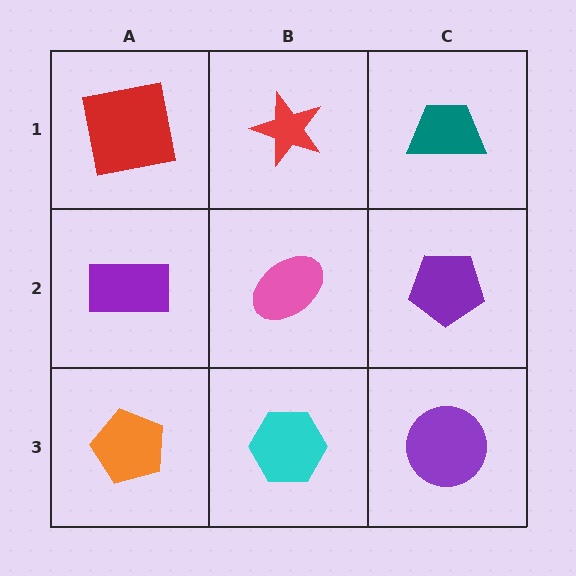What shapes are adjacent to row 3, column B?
A pink ellipse (row 2, column B), an orange pentagon (row 3, column A), a purple circle (row 3, column C).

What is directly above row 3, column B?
A pink ellipse.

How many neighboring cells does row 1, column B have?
3.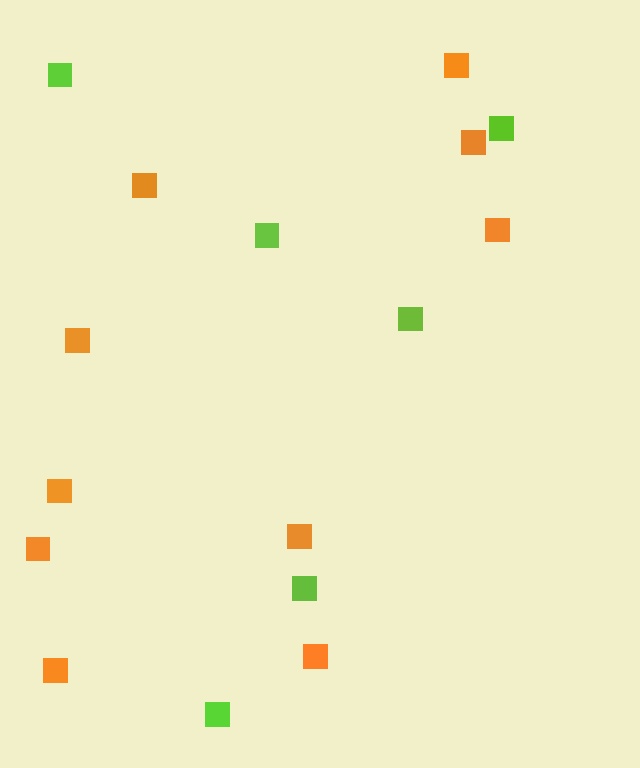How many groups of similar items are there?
There are 2 groups: one group of orange squares (10) and one group of lime squares (6).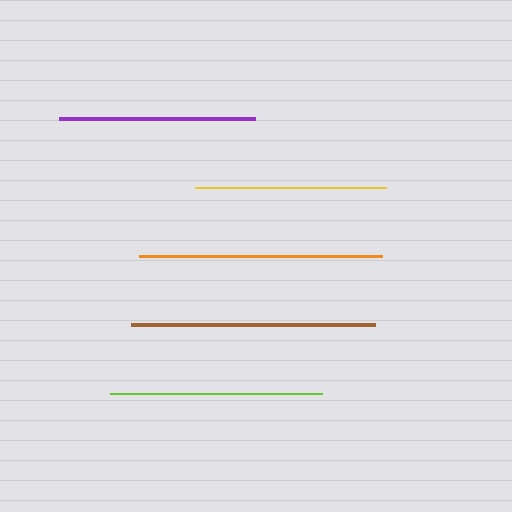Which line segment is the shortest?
The yellow line is the shortest at approximately 191 pixels.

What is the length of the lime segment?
The lime segment is approximately 212 pixels long.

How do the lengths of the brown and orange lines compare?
The brown and orange lines are approximately the same length.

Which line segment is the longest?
The brown line is the longest at approximately 245 pixels.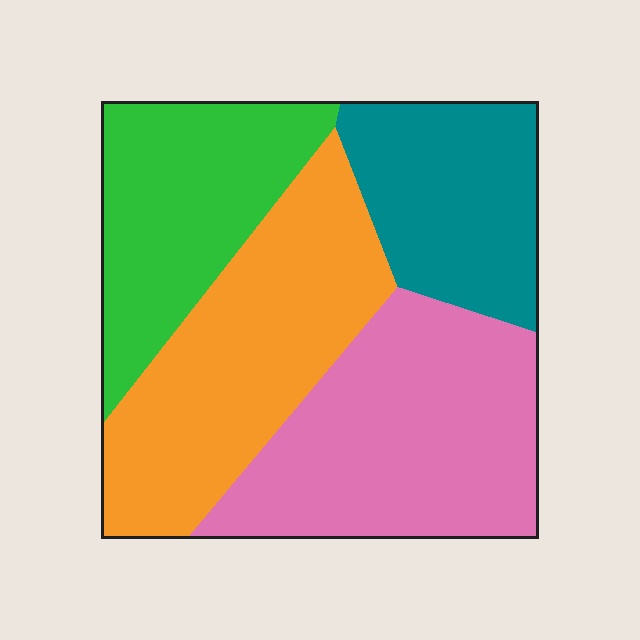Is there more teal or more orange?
Orange.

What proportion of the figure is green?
Green takes up about one fifth (1/5) of the figure.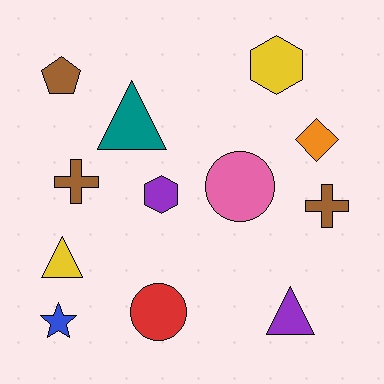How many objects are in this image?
There are 12 objects.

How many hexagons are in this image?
There are 2 hexagons.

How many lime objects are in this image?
There are no lime objects.